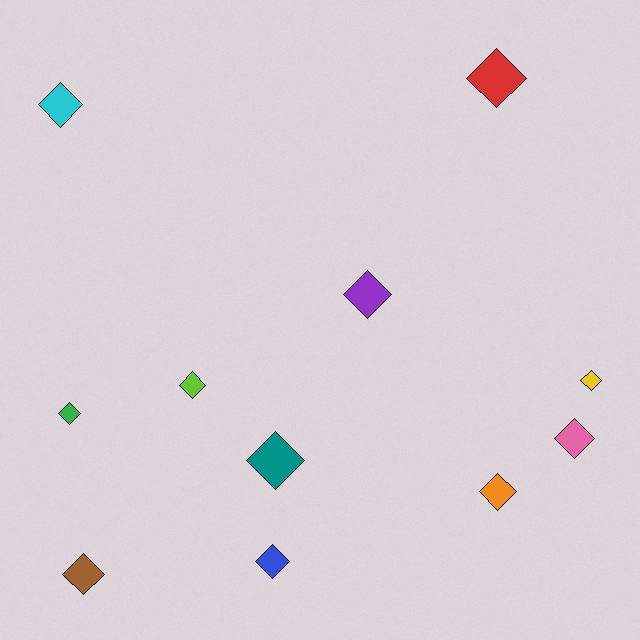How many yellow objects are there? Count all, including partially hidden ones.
There is 1 yellow object.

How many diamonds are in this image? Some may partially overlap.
There are 11 diamonds.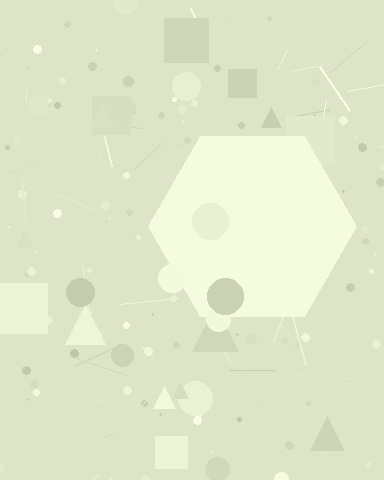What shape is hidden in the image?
A hexagon is hidden in the image.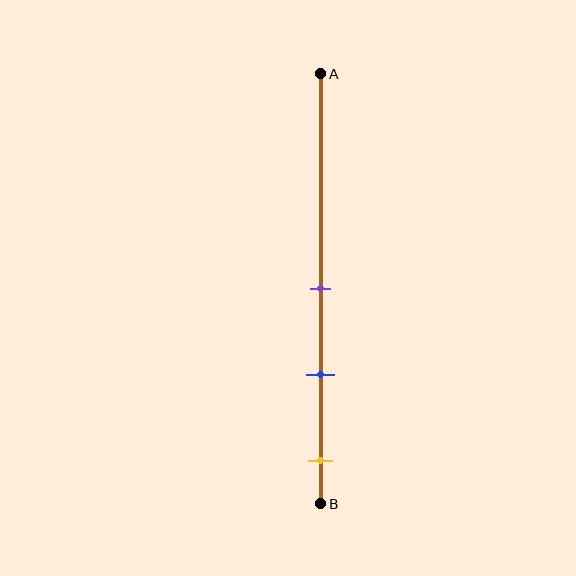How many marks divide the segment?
There are 3 marks dividing the segment.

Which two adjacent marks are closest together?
The purple and blue marks are the closest adjacent pair.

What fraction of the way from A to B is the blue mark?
The blue mark is approximately 70% (0.7) of the way from A to B.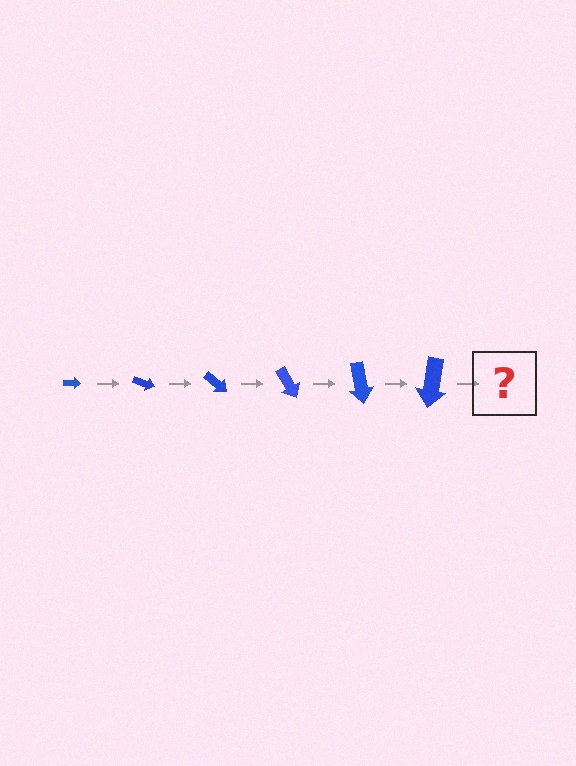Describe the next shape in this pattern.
It should be an arrow, larger than the previous one and rotated 120 degrees from the start.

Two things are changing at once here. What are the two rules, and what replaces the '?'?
The two rules are that the arrow grows larger each step and it rotates 20 degrees each step. The '?' should be an arrow, larger than the previous one and rotated 120 degrees from the start.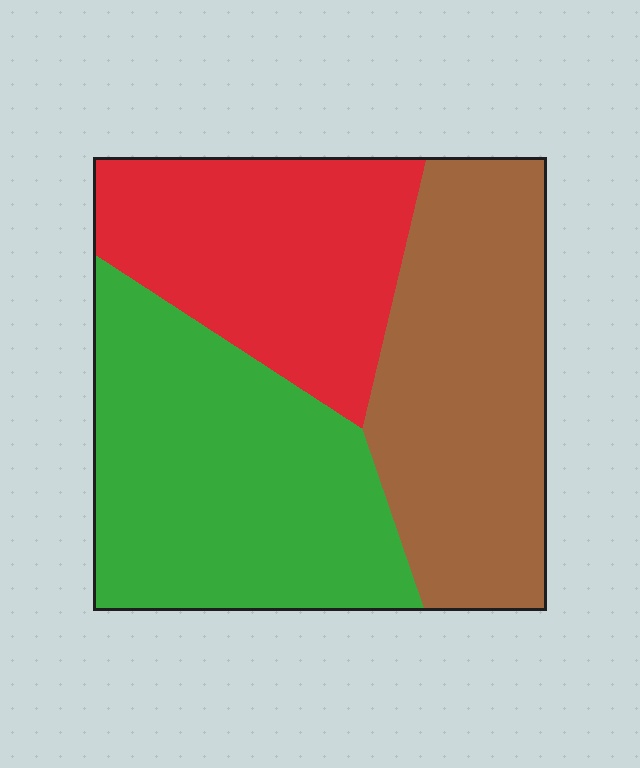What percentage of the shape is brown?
Brown covers 34% of the shape.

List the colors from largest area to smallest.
From largest to smallest: green, brown, red.